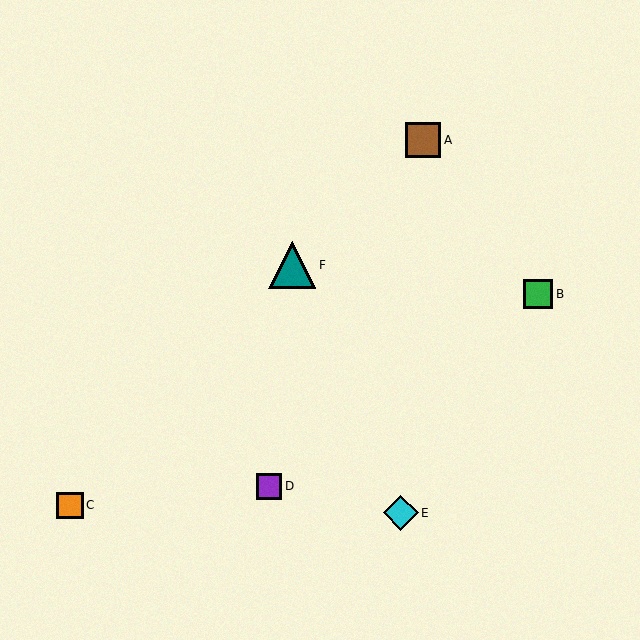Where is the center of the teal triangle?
The center of the teal triangle is at (292, 265).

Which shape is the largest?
The teal triangle (labeled F) is the largest.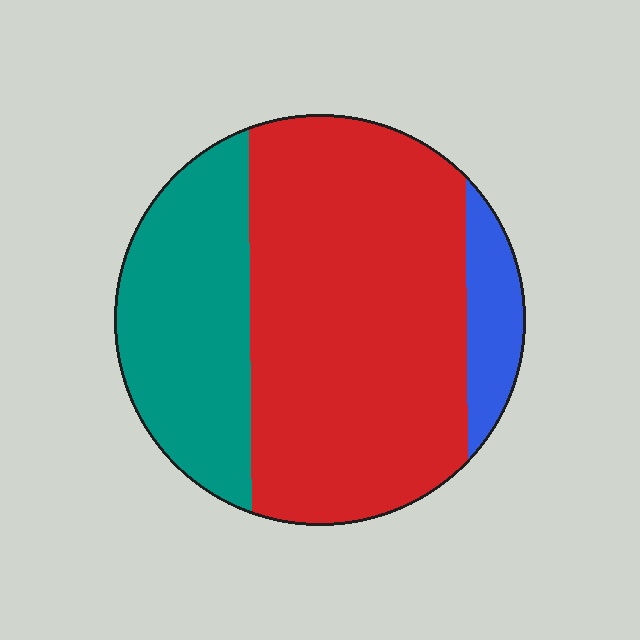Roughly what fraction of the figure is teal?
Teal takes up about one quarter (1/4) of the figure.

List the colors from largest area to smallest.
From largest to smallest: red, teal, blue.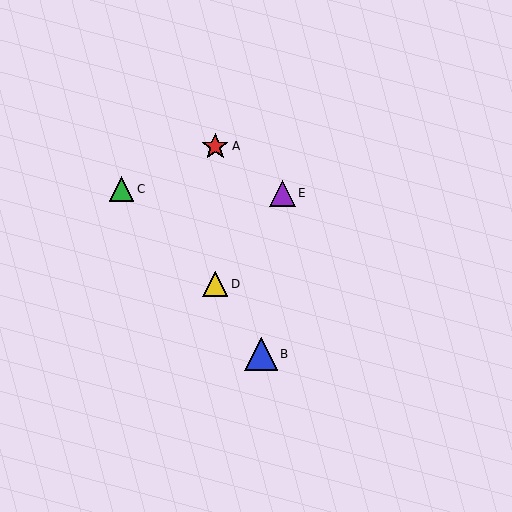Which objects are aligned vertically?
Objects A, D are aligned vertically.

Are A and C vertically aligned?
No, A is at x≈215 and C is at x≈122.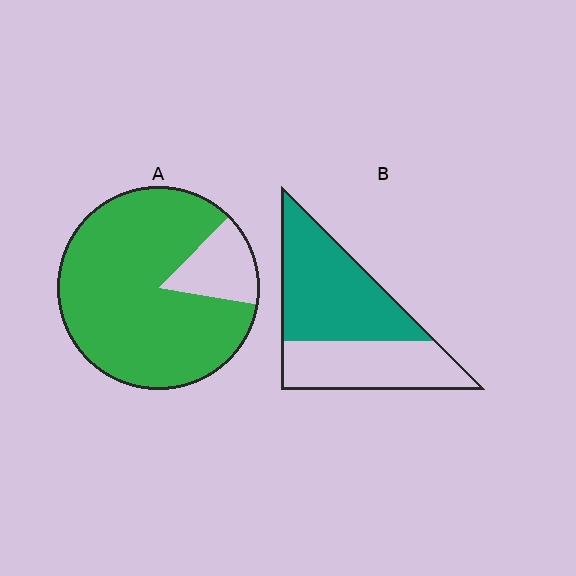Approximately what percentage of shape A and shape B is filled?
A is approximately 85% and B is approximately 60%.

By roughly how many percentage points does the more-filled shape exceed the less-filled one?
By roughly 25 percentage points (A over B).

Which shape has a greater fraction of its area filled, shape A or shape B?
Shape A.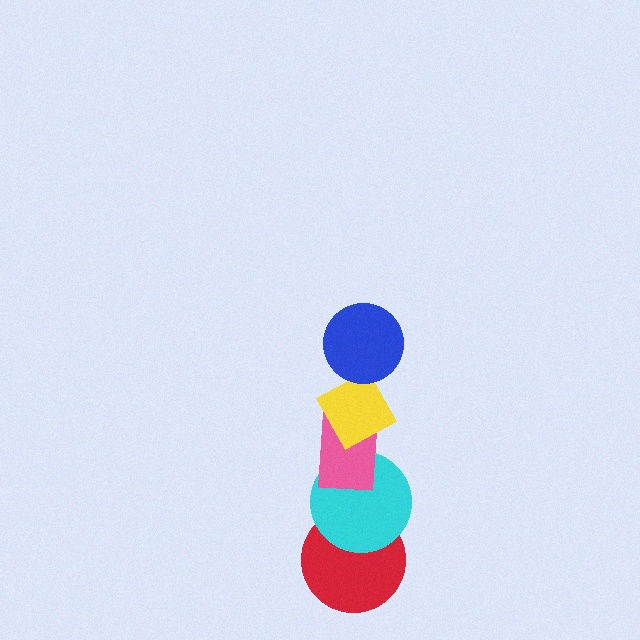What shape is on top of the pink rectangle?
The yellow diamond is on top of the pink rectangle.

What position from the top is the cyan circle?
The cyan circle is 4th from the top.